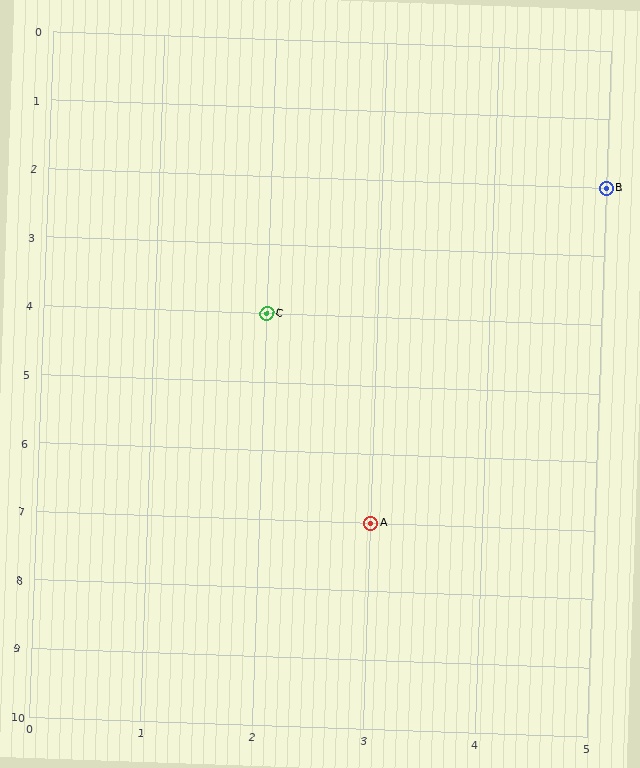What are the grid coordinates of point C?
Point C is at grid coordinates (2, 4).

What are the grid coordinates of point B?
Point B is at grid coordinates (5, 2).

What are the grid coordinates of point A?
Point A is at grid coordinates (3, 7).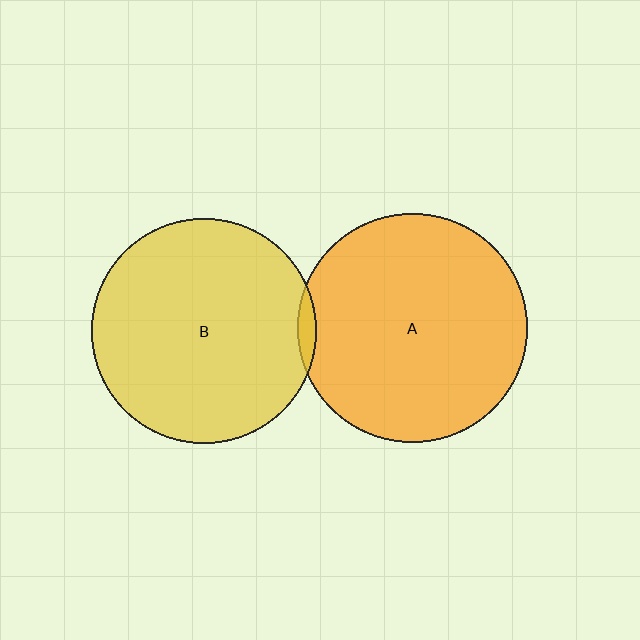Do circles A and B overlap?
Yes.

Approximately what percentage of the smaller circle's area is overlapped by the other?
Approximately 5%.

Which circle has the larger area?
Circle A (orange).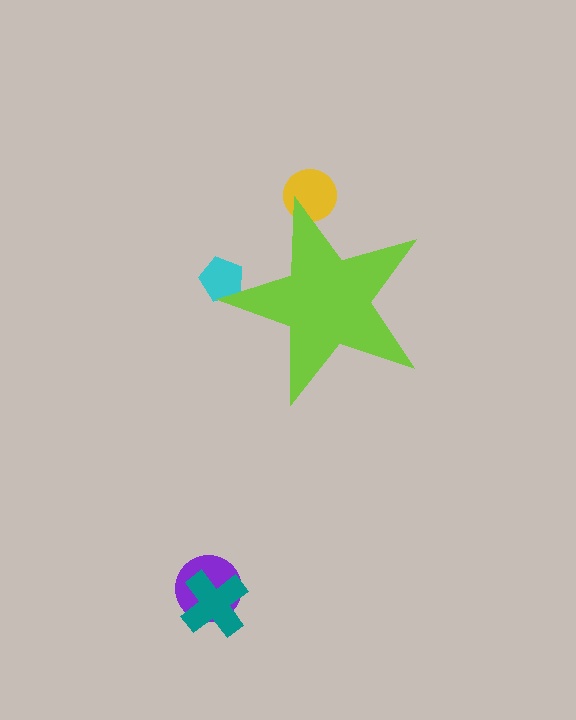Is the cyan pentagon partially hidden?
Yes, the cyan pentagon is partially hidden behind the lime star.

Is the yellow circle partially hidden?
Yes, the yellow circle is partially hidden behind the lime star.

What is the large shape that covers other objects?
A lime star.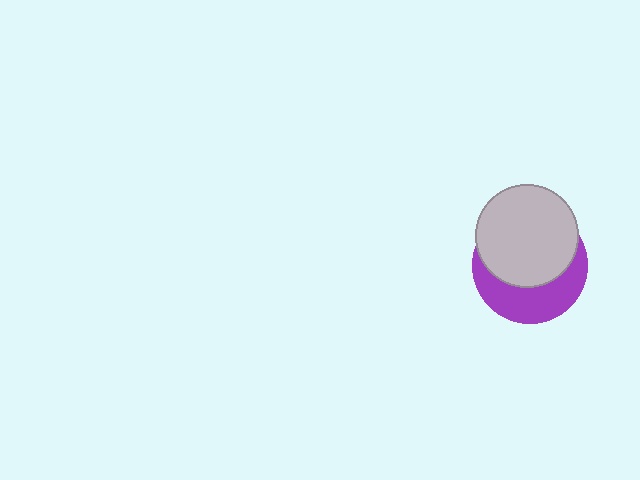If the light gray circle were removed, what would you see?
You would see the complete purple circle.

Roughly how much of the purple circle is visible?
A small part of it is visible (roughly 41%).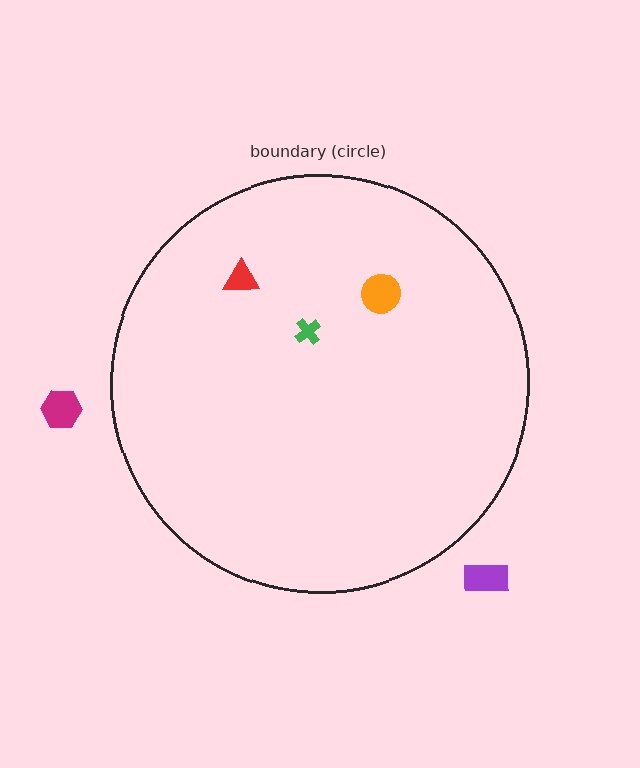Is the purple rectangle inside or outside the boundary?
Outside.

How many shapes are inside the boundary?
3 inside, 2 outside.